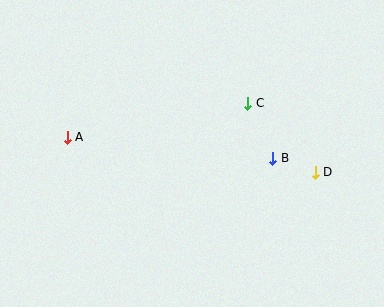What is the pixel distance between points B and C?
The distance between B and C is 61 pixels.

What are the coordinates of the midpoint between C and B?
The midpoint between C and B is at (260, 131).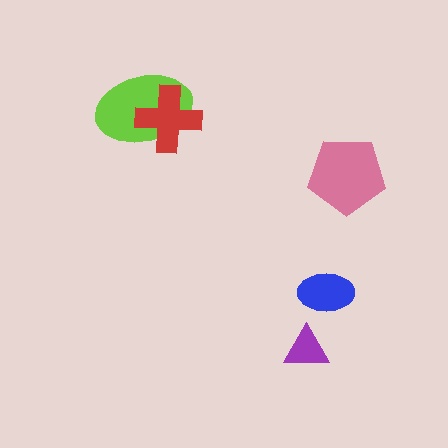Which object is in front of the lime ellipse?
The red cross is in front of the lime ellipse.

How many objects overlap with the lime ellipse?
1 object overlaps with the lime ellipse.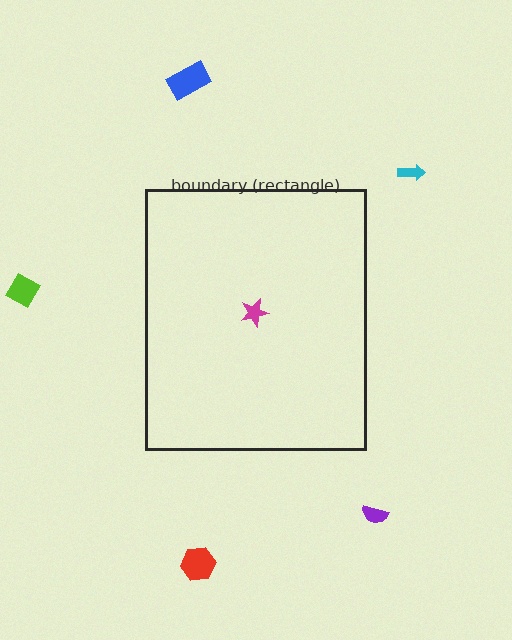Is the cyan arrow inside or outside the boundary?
Outside.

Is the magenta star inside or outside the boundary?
Inside.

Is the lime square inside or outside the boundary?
Outside.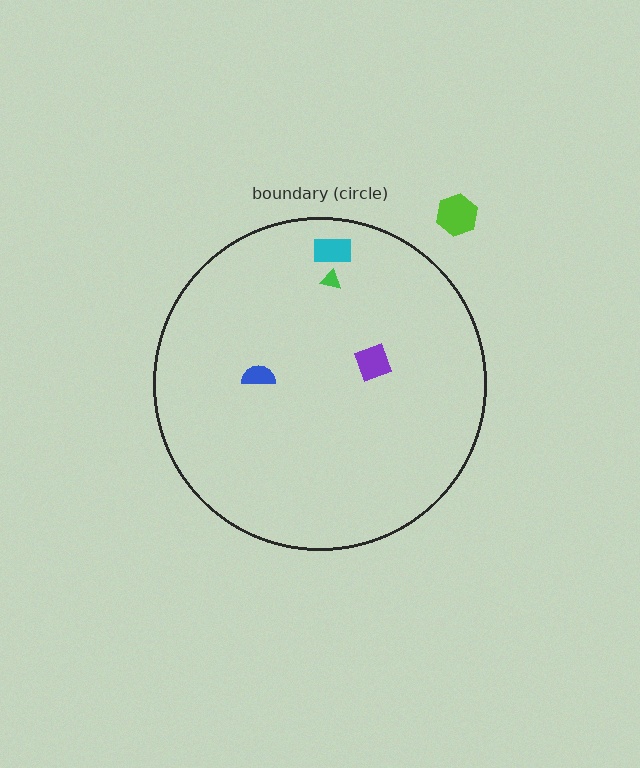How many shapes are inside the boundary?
4 inside, 1 outside.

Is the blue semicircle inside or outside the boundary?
Inside.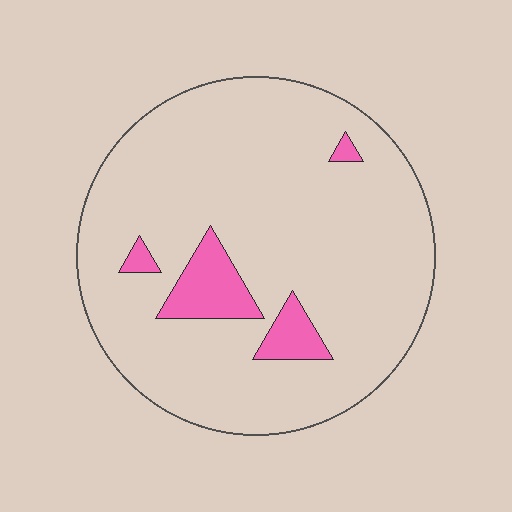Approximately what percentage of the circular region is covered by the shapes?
Approximately 10%.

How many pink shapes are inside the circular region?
4.